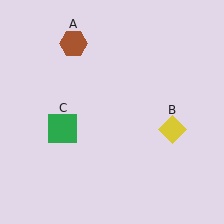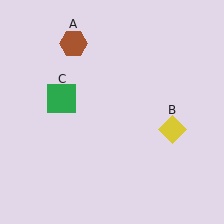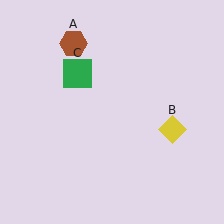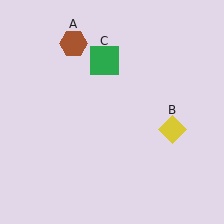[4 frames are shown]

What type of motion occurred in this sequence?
The green square (object C) rotated clockwise around the center of the scene.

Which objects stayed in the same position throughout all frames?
Brown hexagon (object A) and yellow diamond (object B) remained stationary.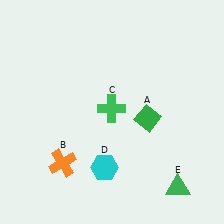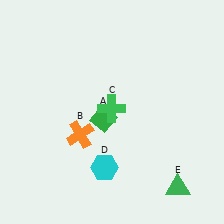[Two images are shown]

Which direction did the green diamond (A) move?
The green diamond (A) moved left.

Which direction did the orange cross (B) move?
The orange cross (B) moved up.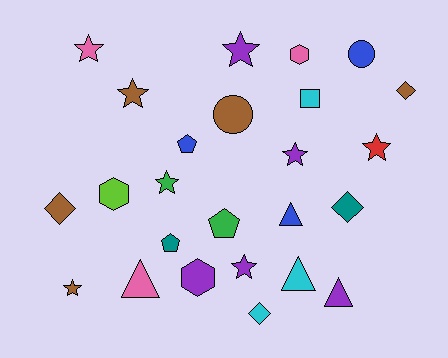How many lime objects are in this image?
There is 1 lime object.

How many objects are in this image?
There are 25 objects.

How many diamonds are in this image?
There are 4 diamonds.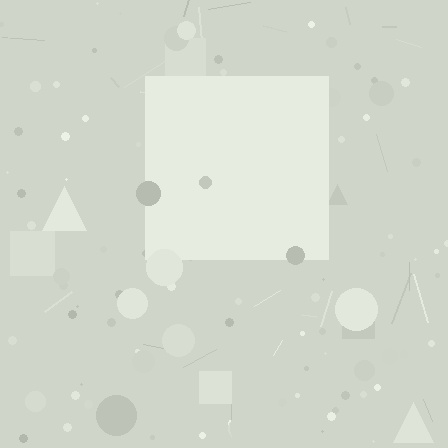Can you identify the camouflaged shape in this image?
The camouflaged shape is a square.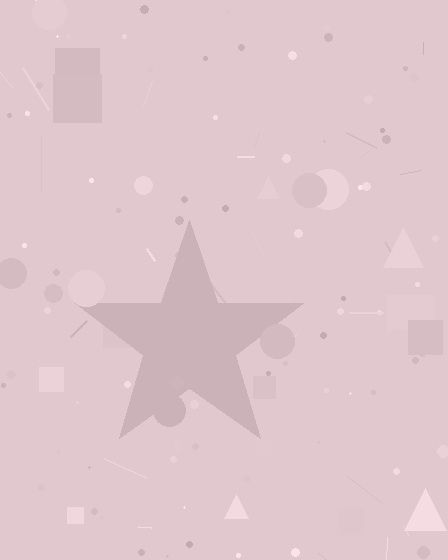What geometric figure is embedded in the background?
A star is embedded in the background.